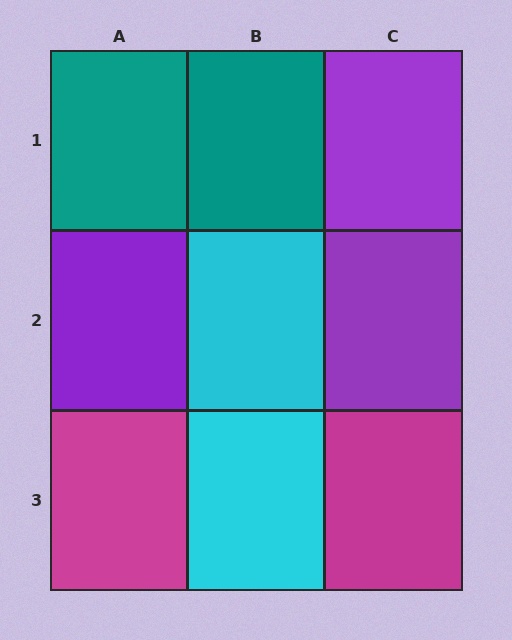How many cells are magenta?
2 cells are magenta.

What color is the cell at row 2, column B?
Cyan.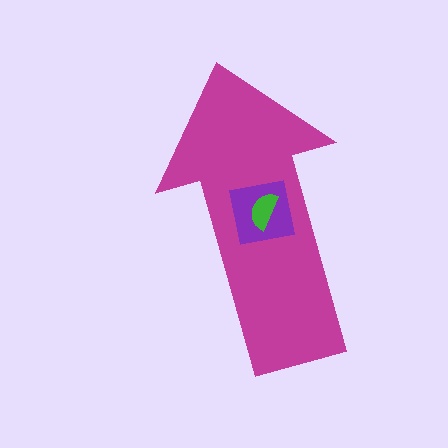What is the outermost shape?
The magenta arrow.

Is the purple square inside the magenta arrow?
Yes.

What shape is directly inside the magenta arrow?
The purple square.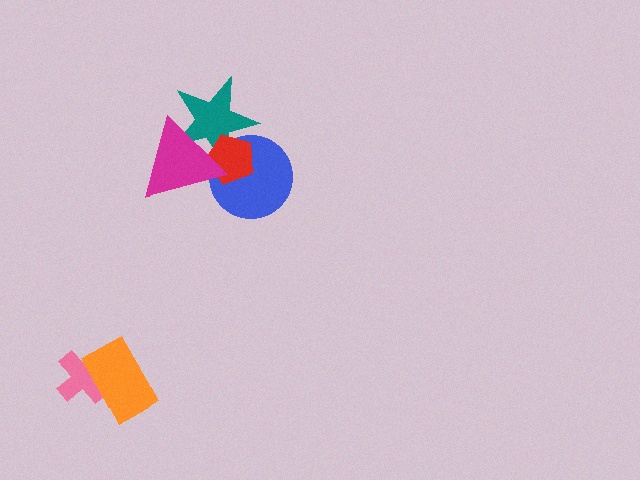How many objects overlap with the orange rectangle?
1 object overlaps with the orange rectangle.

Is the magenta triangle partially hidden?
No, no other shape covers it.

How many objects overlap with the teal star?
3 objects overlap with the teal star.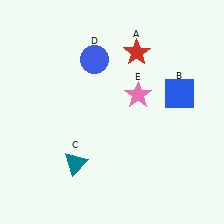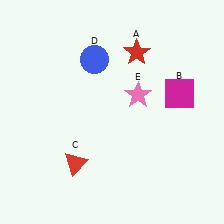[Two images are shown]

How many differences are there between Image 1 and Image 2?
There are 2 differences between the two images.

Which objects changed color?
B changed from blue to magenta. C changed from teal to red.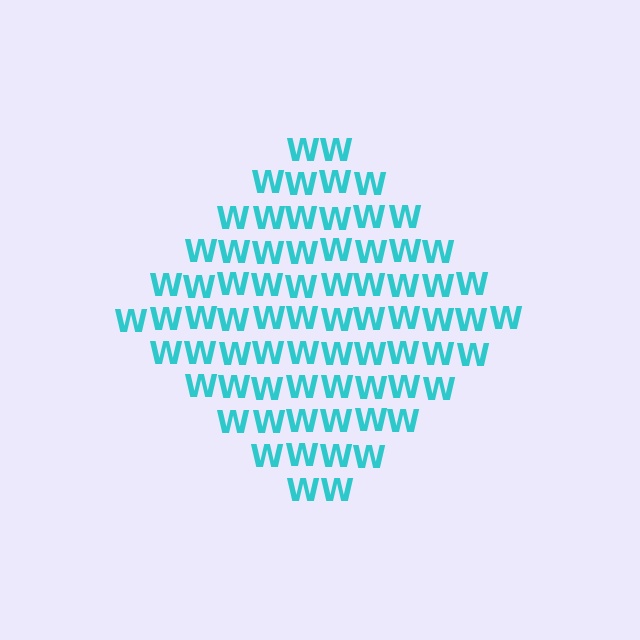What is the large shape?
The large shape is a diamond.